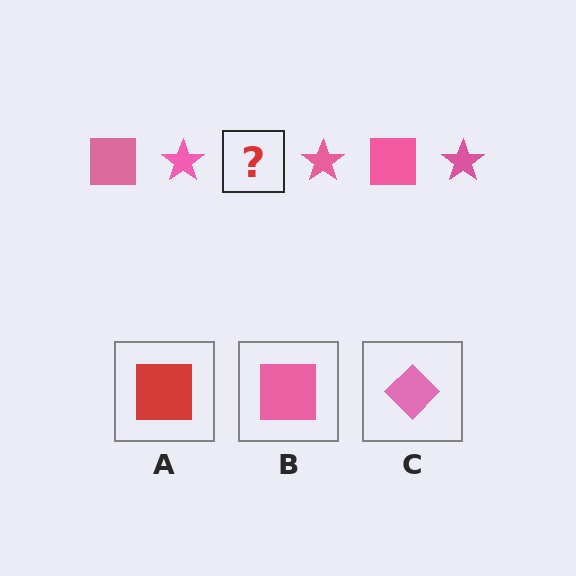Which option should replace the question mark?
Option B.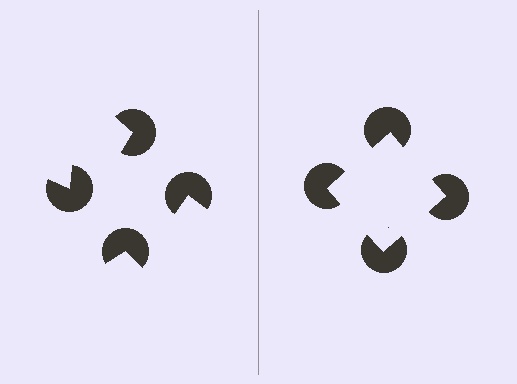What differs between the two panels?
The pac-man discs are positioned identically on both sides; only the wedge orientations differ. On the right they align to a square; on the left they are misaligned.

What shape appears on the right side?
An illusory square.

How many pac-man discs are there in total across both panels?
8 — 4 on each side.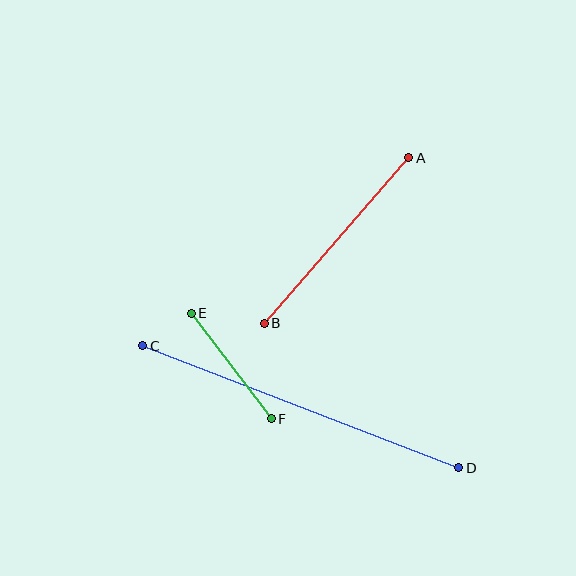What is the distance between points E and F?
The distance is approximately 133 pixels.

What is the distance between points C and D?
The distance is approximately 339 pixels.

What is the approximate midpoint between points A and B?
The midpoint is at approximately (336, 240) pixels.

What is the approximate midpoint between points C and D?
The midpoint is at approximately (301, 407) pixels.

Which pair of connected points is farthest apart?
Points C and D are farthest apart.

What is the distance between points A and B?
The distance is approximately 220 pixels.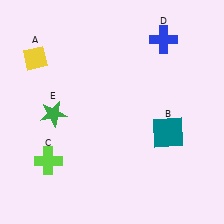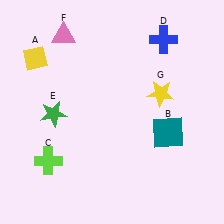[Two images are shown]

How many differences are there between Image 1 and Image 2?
There are 2 differences between the two images.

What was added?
A pink triangle (F), a yellow star (G) were added in Image 2.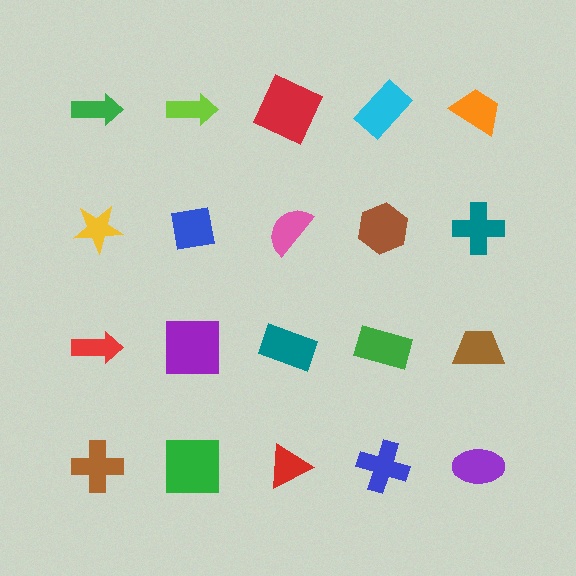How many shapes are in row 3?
5 shapes.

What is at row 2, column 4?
A brown hexagon.